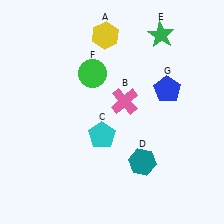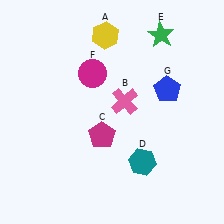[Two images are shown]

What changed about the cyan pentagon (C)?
In Image 1, C is cyan. In Image 2, it changed to magenta.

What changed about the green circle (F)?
In Image 1, F is green. In Image 2, it changed to magenta.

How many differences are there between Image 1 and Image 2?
There are 2 differences between the two images.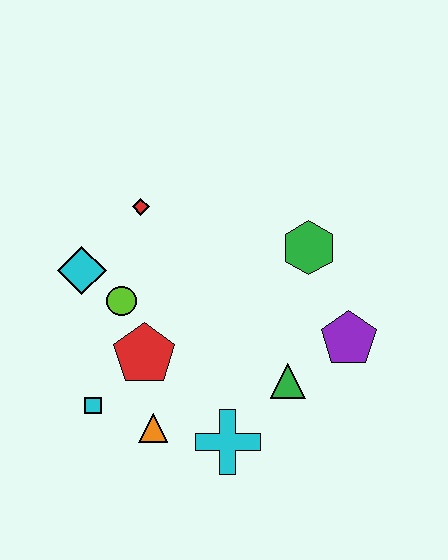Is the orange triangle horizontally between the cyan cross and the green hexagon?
No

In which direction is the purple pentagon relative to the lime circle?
The purple pentagon is to the right of the lime circle.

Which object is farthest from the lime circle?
The purple pentagon is farthest from the lime circle.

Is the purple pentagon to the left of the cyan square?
No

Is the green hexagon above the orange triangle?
Yes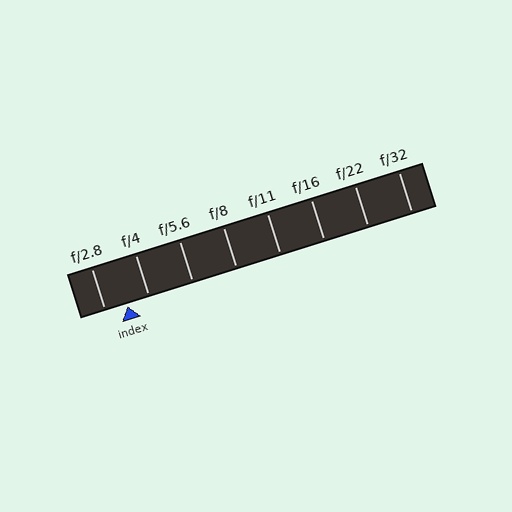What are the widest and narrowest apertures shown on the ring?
The widest aperture shown is f/2.8 and the narrowest is f/32.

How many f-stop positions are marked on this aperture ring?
There are 8 f-stop positions marked.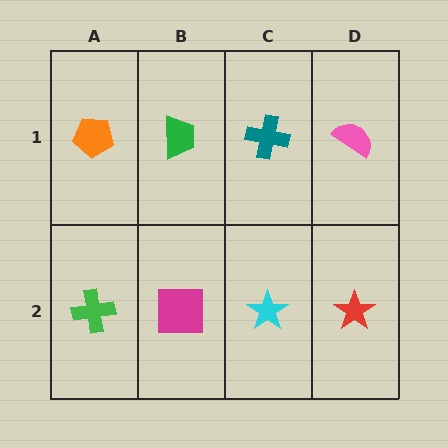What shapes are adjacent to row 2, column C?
A teal cross (row 1, column C), a magenta square (row 2, column B), a red star (row 2, column D).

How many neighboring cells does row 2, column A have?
2.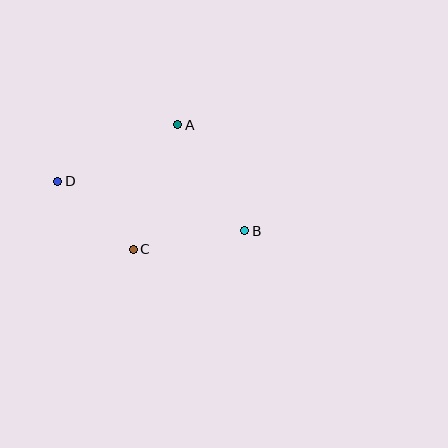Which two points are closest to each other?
Points C and D are closest to each other.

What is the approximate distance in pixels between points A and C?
The distance between A and C is approximately 132 pixels.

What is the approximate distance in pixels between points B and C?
The distance between B and C is approximately 113 pixels.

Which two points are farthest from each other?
Points B and D are farthest from each other.